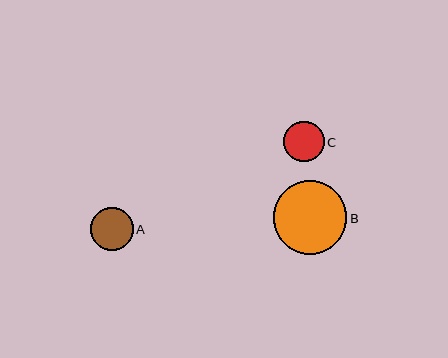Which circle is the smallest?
Circle C is the smallest with a size of approximately 40 pixels.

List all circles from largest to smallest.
From largest to smallest: B, A, C.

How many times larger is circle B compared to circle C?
Circle B is approximately 1.8 times the size of circle C.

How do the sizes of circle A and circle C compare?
Circle A and circle C are approximately the same size.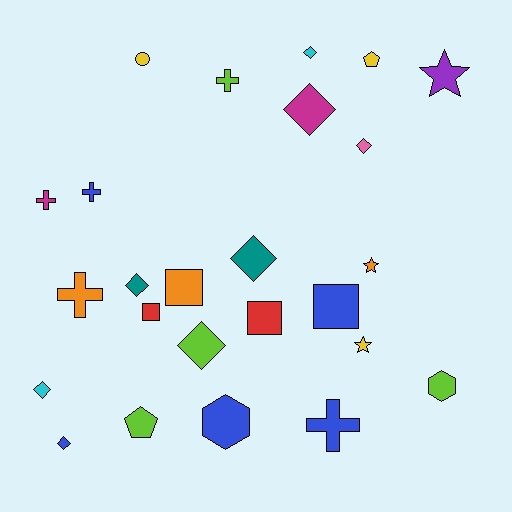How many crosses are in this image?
There are 5 crosses.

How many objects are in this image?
There are 25 objects.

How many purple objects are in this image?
There is 1 purple object.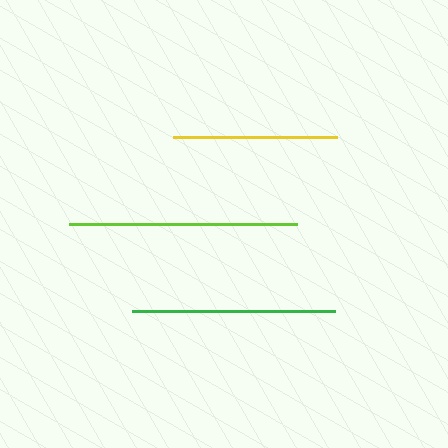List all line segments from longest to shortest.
From longest to shortest: lime, green, yellow.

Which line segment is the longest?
The lime line is the longest at approximately 228 pixels.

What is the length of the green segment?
The green segment is approximately 204 pixels long.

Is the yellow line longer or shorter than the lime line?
The lime line is longer than the yellow line.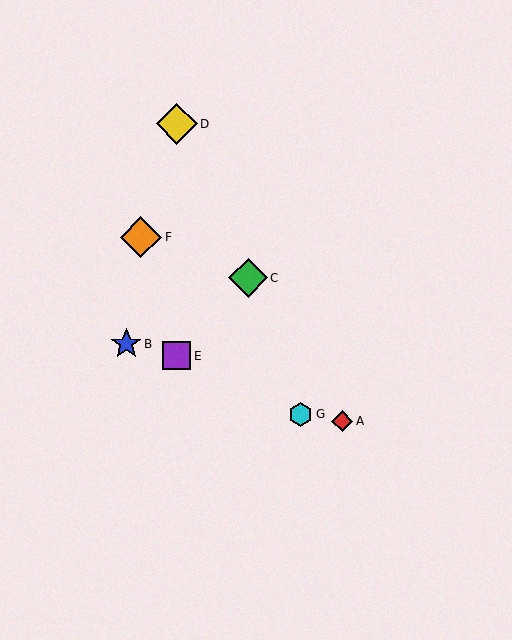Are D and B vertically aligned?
No, D is at x≈177 and B is at x≈126.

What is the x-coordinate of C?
Object C is at x≈248.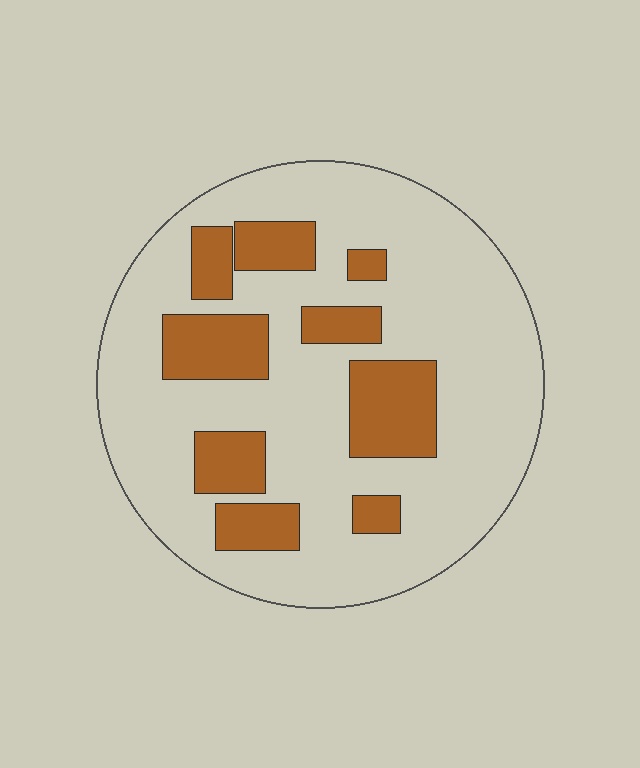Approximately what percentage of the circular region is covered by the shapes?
Approximately 25%.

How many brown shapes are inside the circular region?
9.